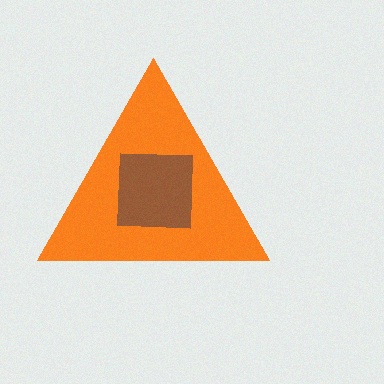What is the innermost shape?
The brown square.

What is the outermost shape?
The orange triangle.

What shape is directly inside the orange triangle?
The brown square.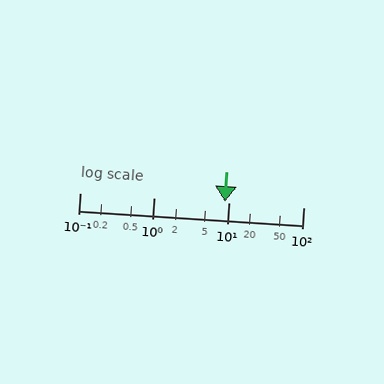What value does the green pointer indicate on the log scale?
The pointer indicates approximately 8.8.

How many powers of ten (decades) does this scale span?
The scale spans 3 decades, from 0.1 to 100.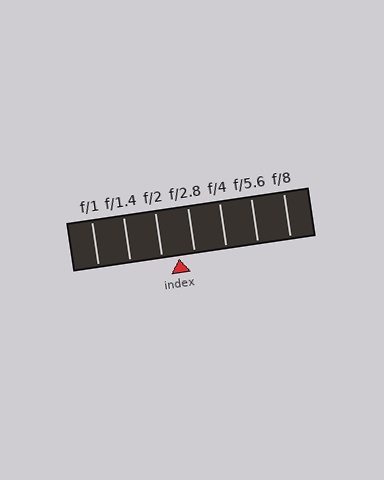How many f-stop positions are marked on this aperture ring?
There are 7 f-stop positions marked.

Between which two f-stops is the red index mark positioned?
The index mark is between f/2 and f/2.8.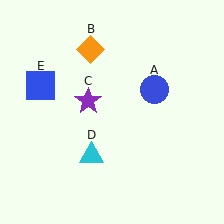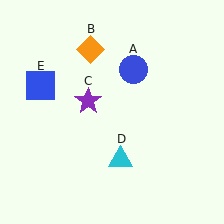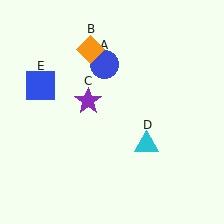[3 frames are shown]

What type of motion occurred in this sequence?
The blue circle (object A), cyan triangle (object D) rotated counterclockwise around the center of the scene.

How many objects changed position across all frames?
2 objects changed position: blue circle (object A), cyan triangle (object D).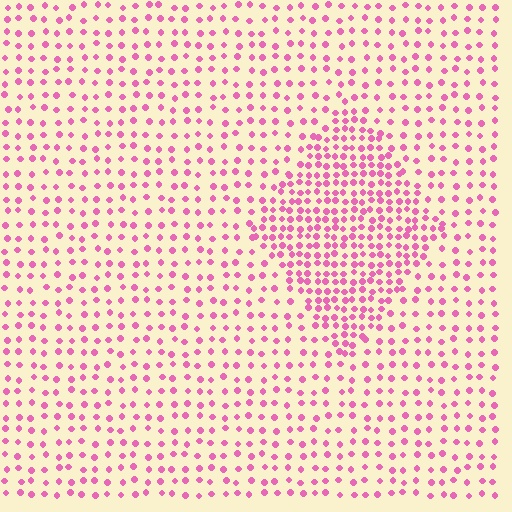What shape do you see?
I see a diamond.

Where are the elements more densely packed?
The elements are more densely packed inside the diamond boundary.